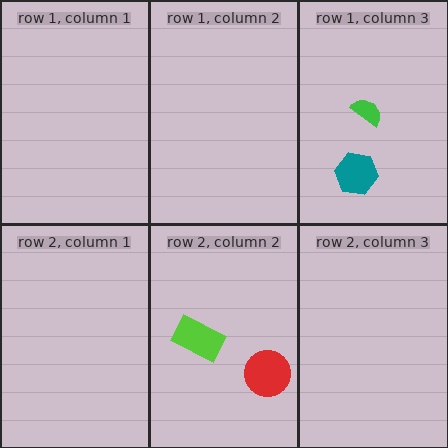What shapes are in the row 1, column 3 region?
The teal hexagon, the green semicircle.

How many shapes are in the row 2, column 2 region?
2.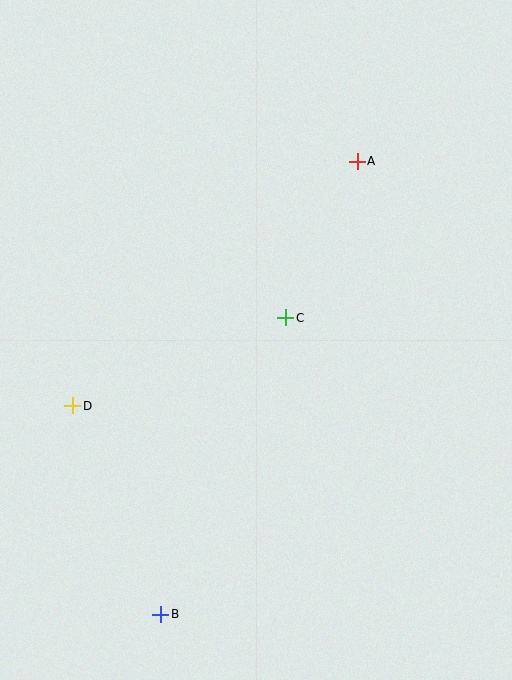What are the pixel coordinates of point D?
Point D is at (73, 406).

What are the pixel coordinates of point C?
Point C is at (286, 318).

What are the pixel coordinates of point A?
Point A is at (357, 161).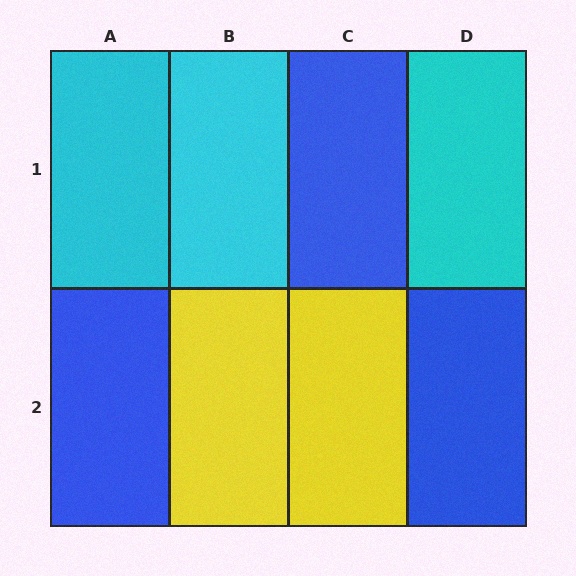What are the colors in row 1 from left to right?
Cyan, cyan, blue, cyan.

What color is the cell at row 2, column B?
Yellow.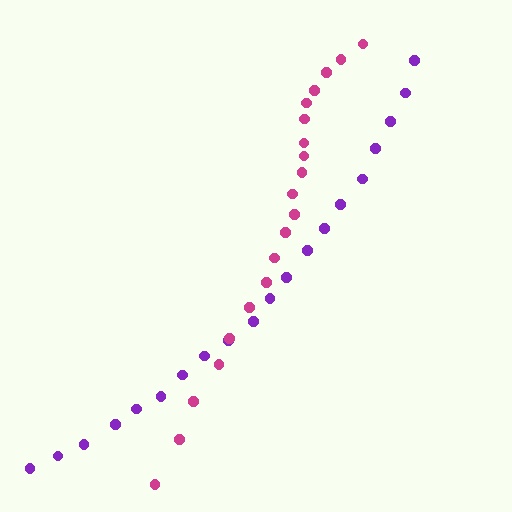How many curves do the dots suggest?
There are 2 distinct paths.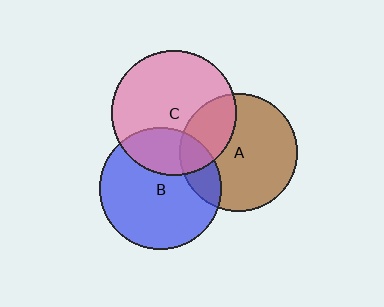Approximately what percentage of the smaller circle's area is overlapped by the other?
Approximately 25%.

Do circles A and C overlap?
Yes.